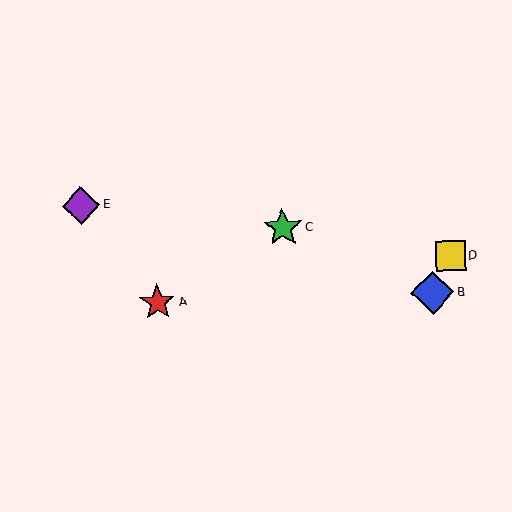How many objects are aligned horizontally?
2 objects (A, B) are aligned horizontally.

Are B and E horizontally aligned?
No, B is at y≈293 and E is at y≈205.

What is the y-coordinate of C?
Object C is at y≈228.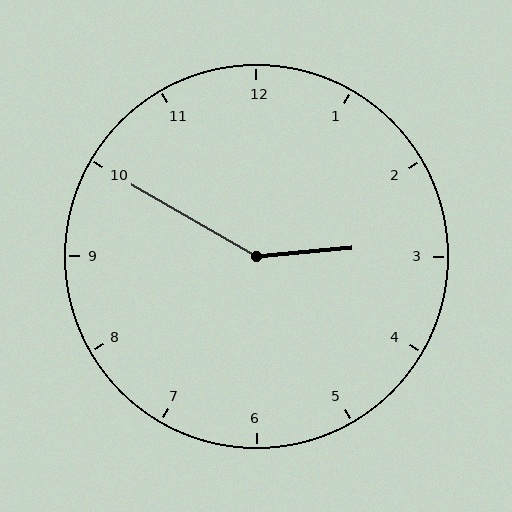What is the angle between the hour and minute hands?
Approximately 145 degrees.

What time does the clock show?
2:50.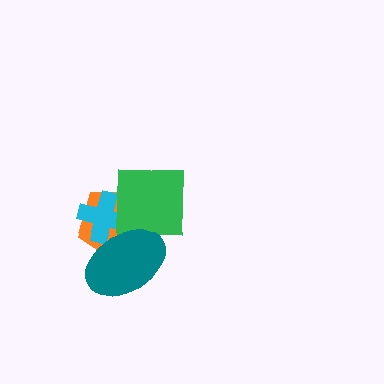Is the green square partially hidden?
Yes, it is partially covered by another shape.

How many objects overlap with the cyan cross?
3 objects overlap with the cyan cross.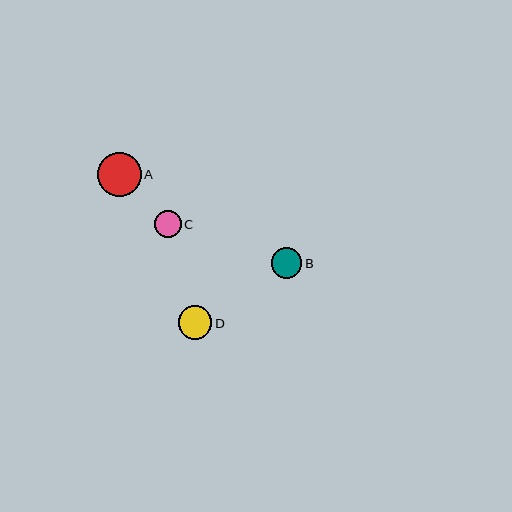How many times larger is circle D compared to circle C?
Circle D is approximately 1.3 times the size of circle C.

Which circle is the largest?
Circle A is the largest with a size of approximately 43 pixels.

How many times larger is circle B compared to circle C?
Circle B is approximately 1.1 times the size of circle C.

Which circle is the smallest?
Circle C is the smallest with a size of approximately 26 pixels.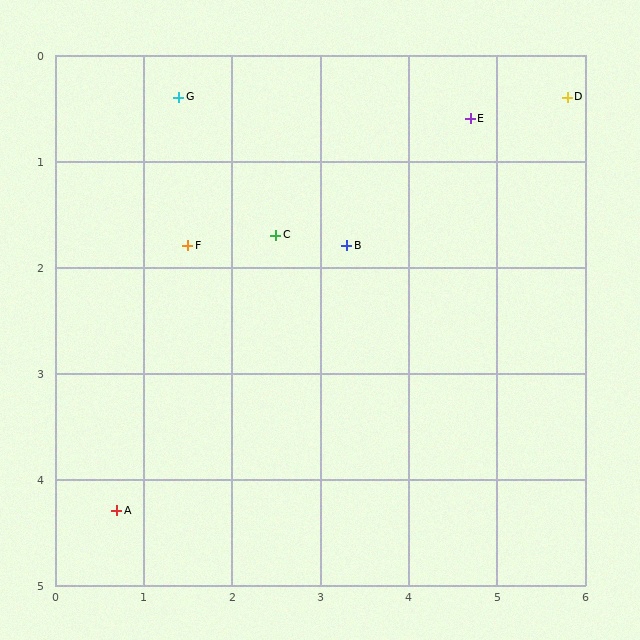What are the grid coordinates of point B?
Point B is at approximately (3.3, 1.8).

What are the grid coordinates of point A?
Point A is at approximately (0.7, 4.3).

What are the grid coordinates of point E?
Point E is at approximately (4.7, 0.6).